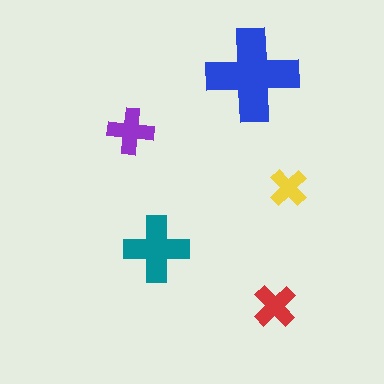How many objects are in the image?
There are 5 objects in the image.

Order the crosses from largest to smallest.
the blue one, the teal one, the purple one, the red one, the yellow one.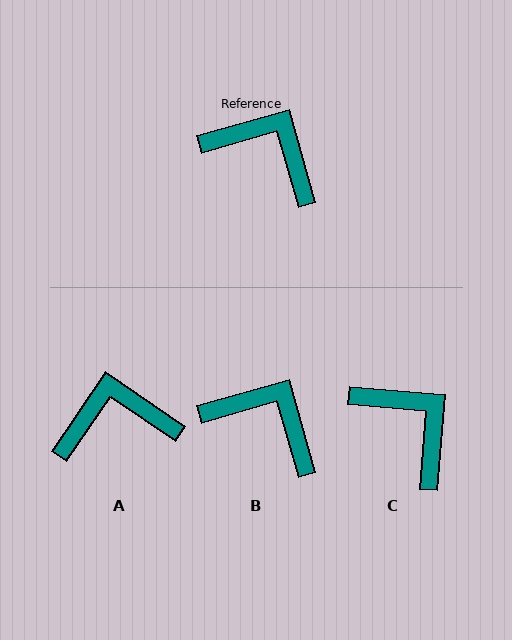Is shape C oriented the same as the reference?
No, it is off by about 21 degrees.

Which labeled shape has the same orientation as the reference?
B.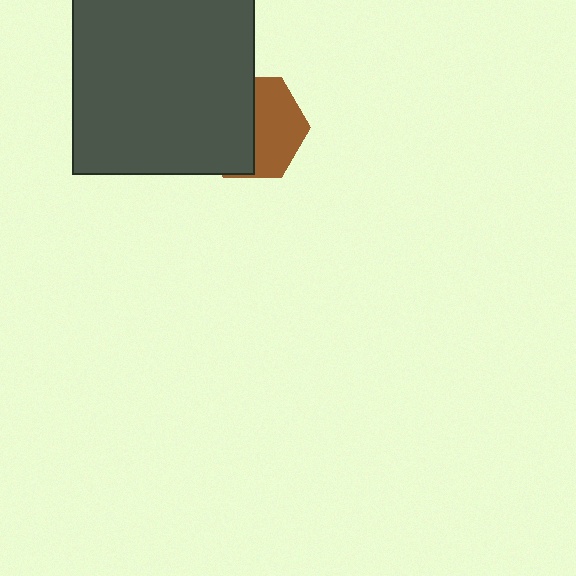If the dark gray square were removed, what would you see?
You would see the complete brown hexagon.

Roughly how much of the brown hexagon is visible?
About half of it is visible (roughly 47%).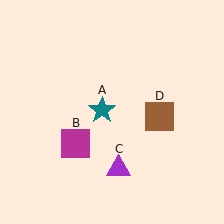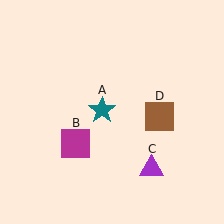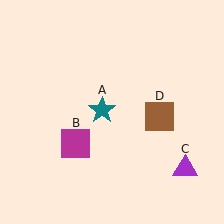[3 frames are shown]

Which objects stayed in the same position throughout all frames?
Teal star (object A) and magenta square (object B) and brown square (object D) remained stationary.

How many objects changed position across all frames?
1 object changed position: purple triangle (object C).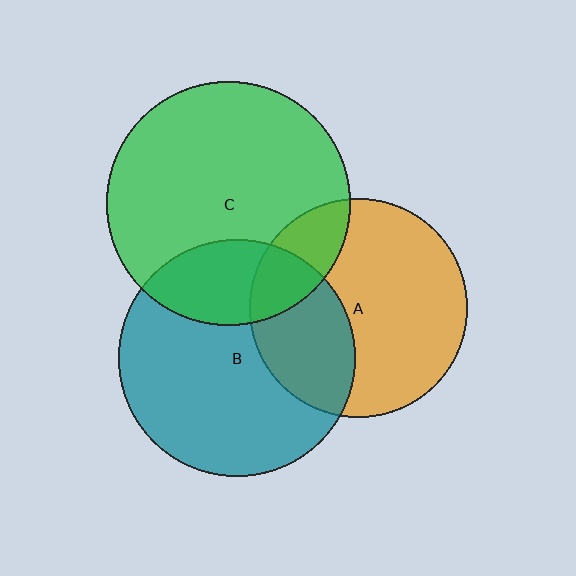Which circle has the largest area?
Circle C (green).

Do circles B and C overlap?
Yes.